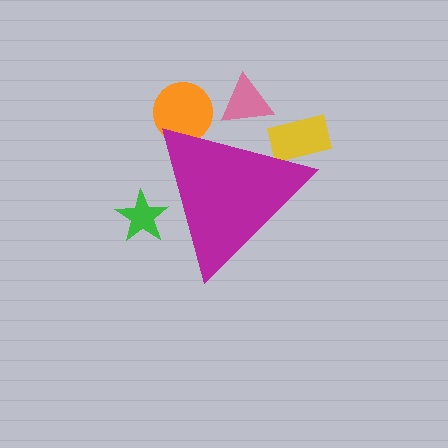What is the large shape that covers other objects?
A magenta triangle.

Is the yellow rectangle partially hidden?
Yes, the yellow rectangle is partially hidden behind the magenta triangle.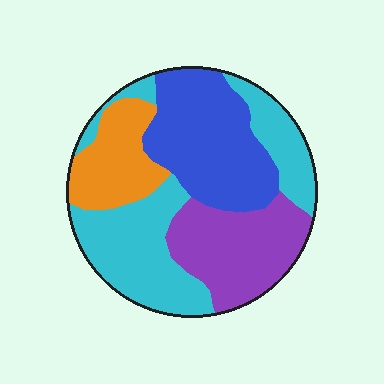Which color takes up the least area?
Orange, at roughly 15%.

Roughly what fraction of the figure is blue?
Blue covers around 25% of the figure.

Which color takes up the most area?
Cyan, at roughly 35%.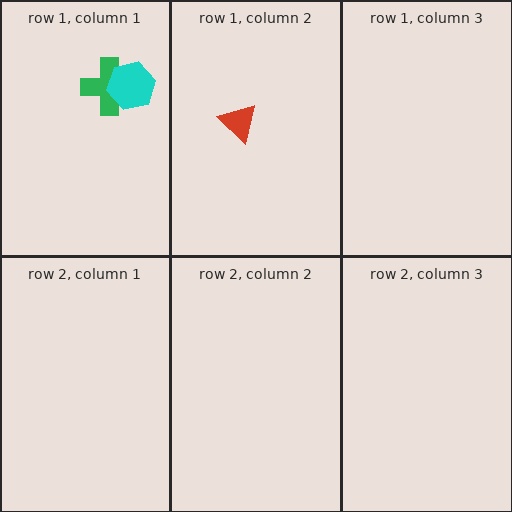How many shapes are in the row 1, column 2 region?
1.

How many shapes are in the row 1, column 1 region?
2.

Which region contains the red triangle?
The row 1, column 2 region.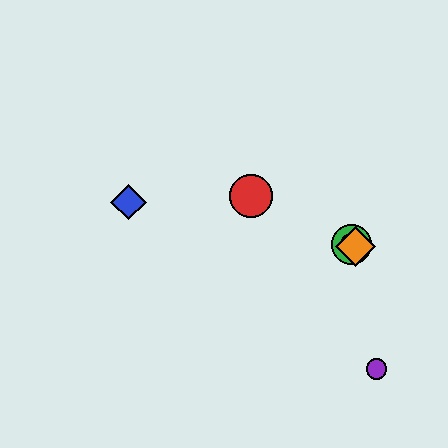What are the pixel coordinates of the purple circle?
The purple circle is at (377, 369).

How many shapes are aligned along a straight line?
4 shapes (the red circle, the green circle, the yellow circle, the orange diamond) are aligned along a straight line.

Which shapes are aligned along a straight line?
The red circle, the green circle, the yellow circle, the orange diamond are aligned along a straight line.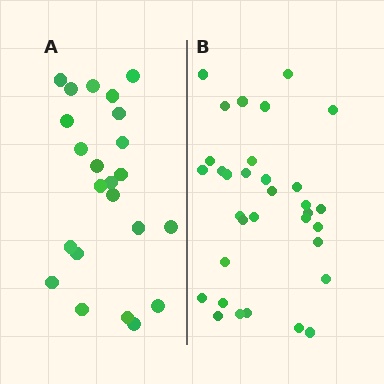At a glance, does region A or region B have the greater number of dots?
Region B (the right region) has more dots.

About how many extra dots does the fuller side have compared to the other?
Region B has roughly 10 or so more dots than region A.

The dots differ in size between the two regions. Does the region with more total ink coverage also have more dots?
No. Region A has more total ink coverage because its dots are larger, but region B actually contains more individual dots. Total area can be misleading — the number of items is what matters here.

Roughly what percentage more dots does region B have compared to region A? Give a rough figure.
About 45% more.